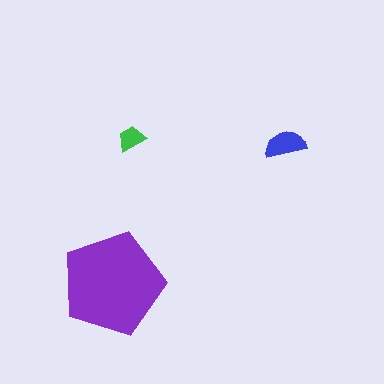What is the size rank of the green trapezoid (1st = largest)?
3rd.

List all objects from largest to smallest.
The purple pentagon, the blue semicircle, the green trapezoid.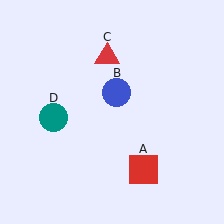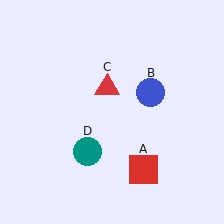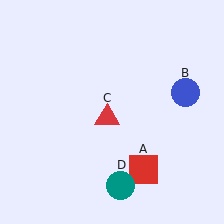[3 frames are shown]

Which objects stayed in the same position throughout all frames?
Red square (object A) remained stationary.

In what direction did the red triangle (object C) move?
The red triangle (object C) moved down.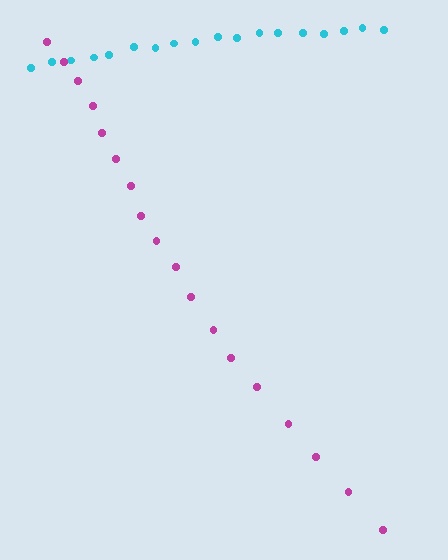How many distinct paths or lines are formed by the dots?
There are 2 distinct paths.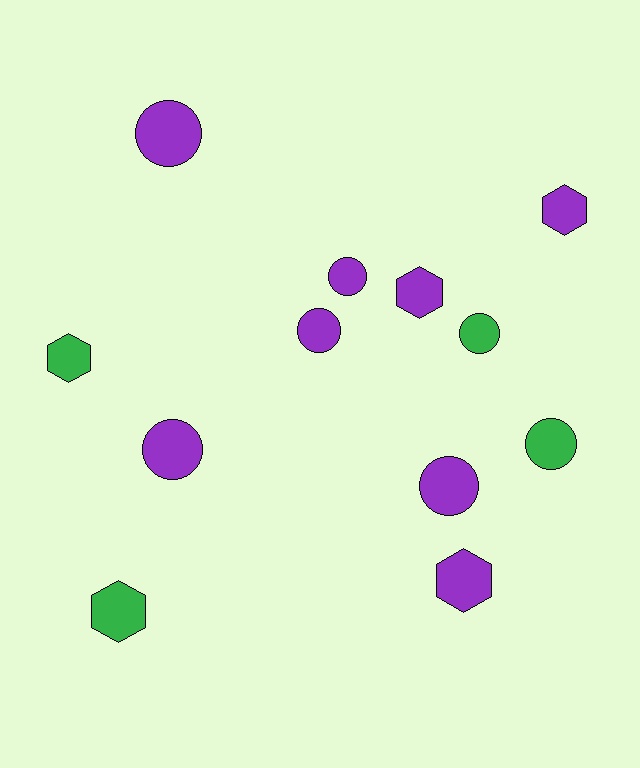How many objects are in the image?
There are 12 objects.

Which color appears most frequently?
Purple, with 8 objects.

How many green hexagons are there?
There are 2 green hexagons.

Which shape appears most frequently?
Circle, with 7 objects.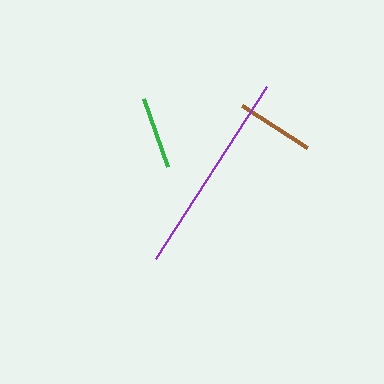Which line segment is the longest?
The purple line is the longest at approximately 205 pixels.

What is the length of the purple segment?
The purple segment is approximately 205 pixels long.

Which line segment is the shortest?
The green line is the shortest at approximately 73 pixels.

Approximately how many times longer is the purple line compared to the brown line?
The purple line is approximately 2.6 times the length of the brown line.